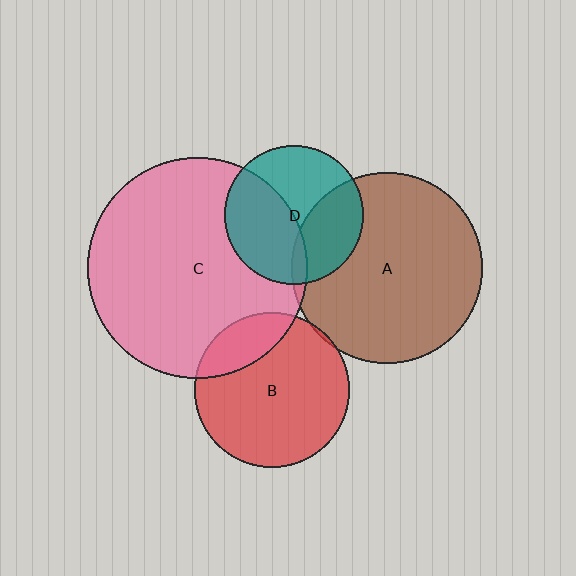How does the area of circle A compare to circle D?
Approximately 1.9 times.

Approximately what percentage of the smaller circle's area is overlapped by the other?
Approximately 45%.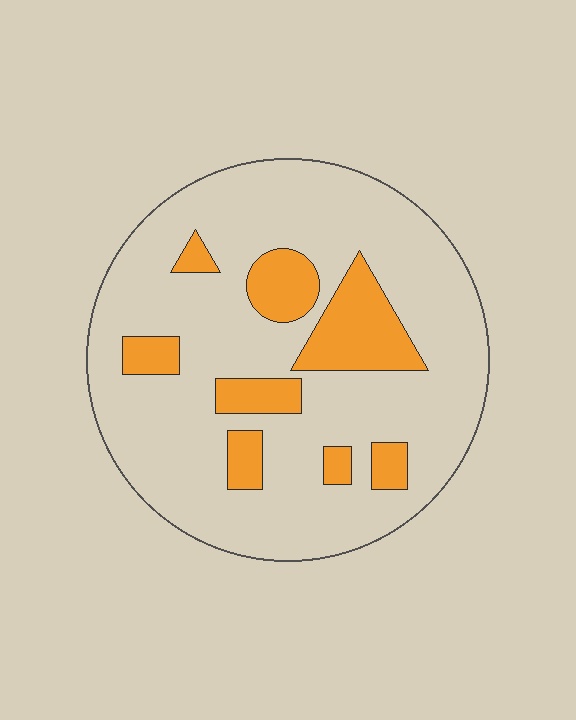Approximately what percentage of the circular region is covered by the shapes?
Approximately 20%.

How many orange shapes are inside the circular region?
8.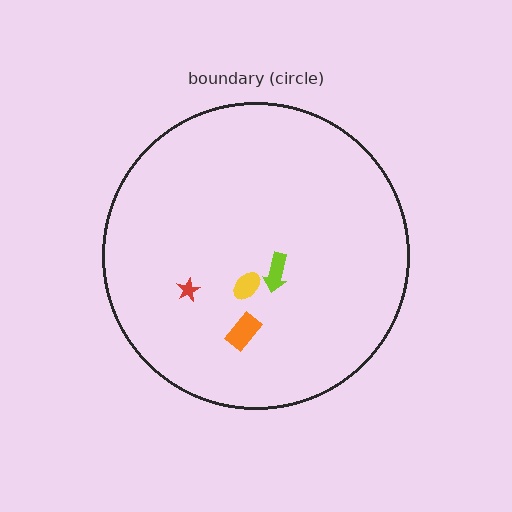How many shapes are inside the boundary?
4 inside, 0 outside.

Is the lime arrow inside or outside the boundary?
Inside.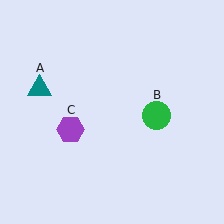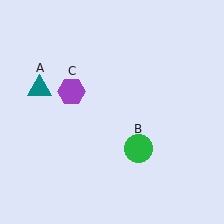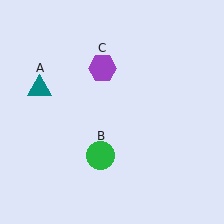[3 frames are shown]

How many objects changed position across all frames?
2 objects changed position: green circle (object B), purple hexagon (object C).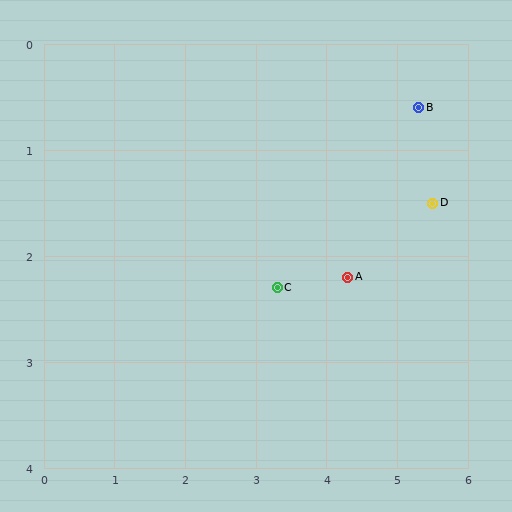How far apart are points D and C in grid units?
Points D and C are about 2.3 grid units apart.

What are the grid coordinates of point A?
Point A is at approximately (4.3, 2.2).